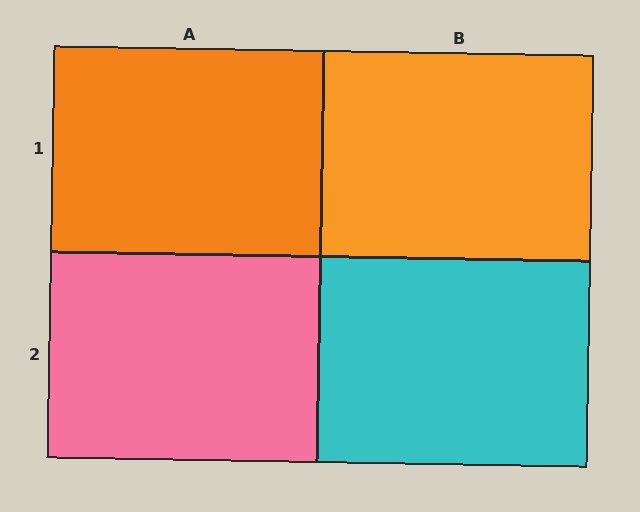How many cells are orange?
2 cells are orange.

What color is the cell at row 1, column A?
Orange.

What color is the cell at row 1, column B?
Orange.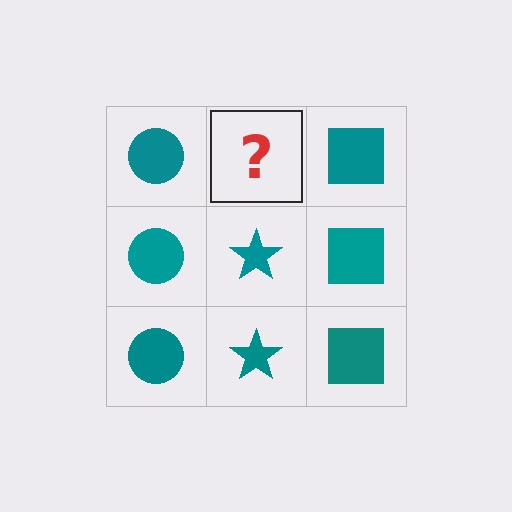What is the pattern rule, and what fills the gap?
The rule is that each column has a consistent shape. The gap should be filled with a teal star.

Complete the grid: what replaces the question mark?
The question mark should be replaced with a teal star.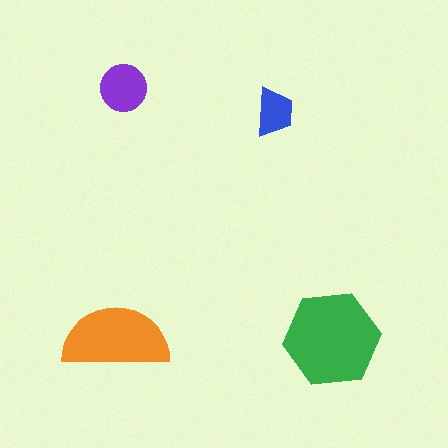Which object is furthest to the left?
The orange semicircle is leftmost.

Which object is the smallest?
The blue trapezoid.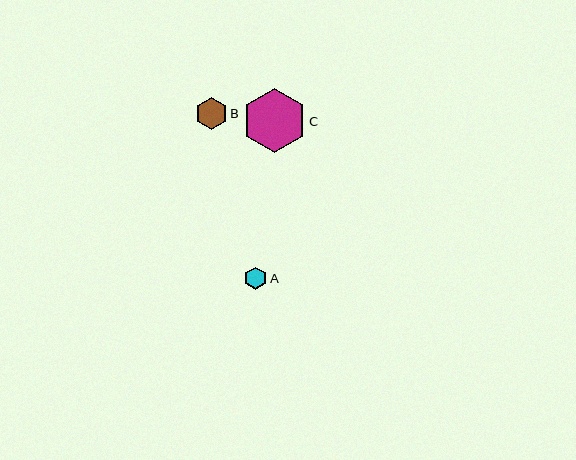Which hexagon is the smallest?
Hexagon A is the smallest with a size of approximately 22 pixels.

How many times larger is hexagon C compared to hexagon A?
Hexagon C is approximately 2.9 times the size of hexagon A.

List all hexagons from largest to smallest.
From largest to smallest: C, B, A.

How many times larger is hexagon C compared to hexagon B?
Hexagon C is approximately 2.0 times the size of hexagon B.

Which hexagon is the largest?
Hexagon C is the largest with a size of approximately 64 pixels.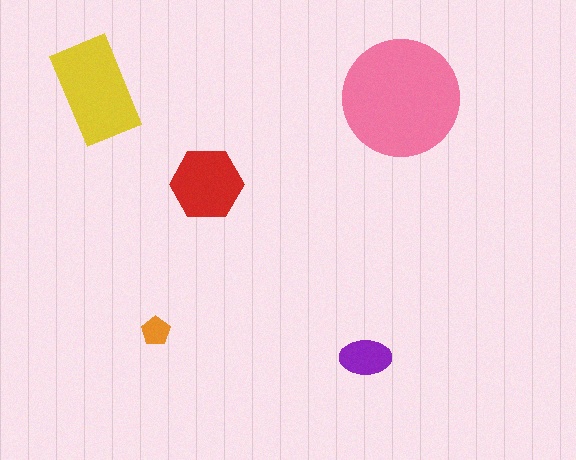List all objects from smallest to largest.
The orange pentagon, the purple ellipse, the red hexagon, the yellow rectangle, the pink circle.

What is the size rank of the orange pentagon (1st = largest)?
5th.